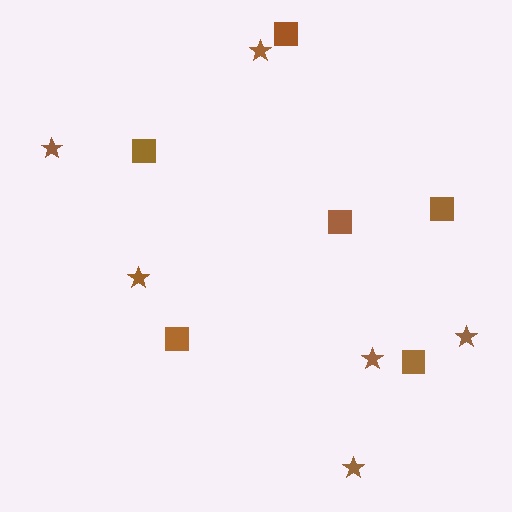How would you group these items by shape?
There are 2 groups: one group of squares (6) and one group of stars (6).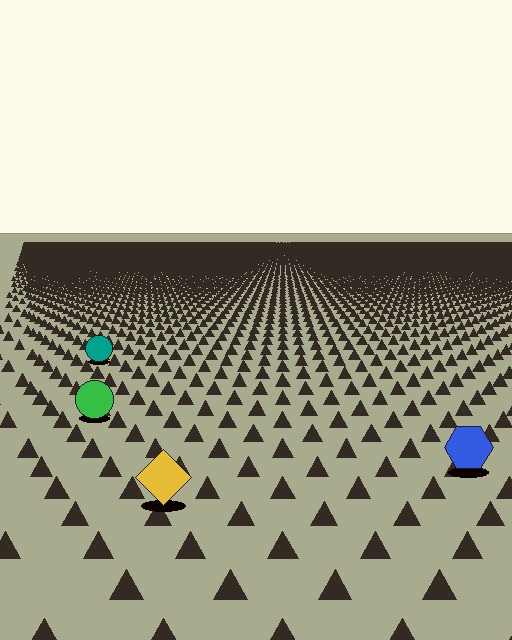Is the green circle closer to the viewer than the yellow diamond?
No. The yellow diamond is closer — you can tell from the texture gradient: the ground texture is coarser near it.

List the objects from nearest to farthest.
From nearest to farthest: the yellow diamond, the blue hexagon, the green circle, the teal circle.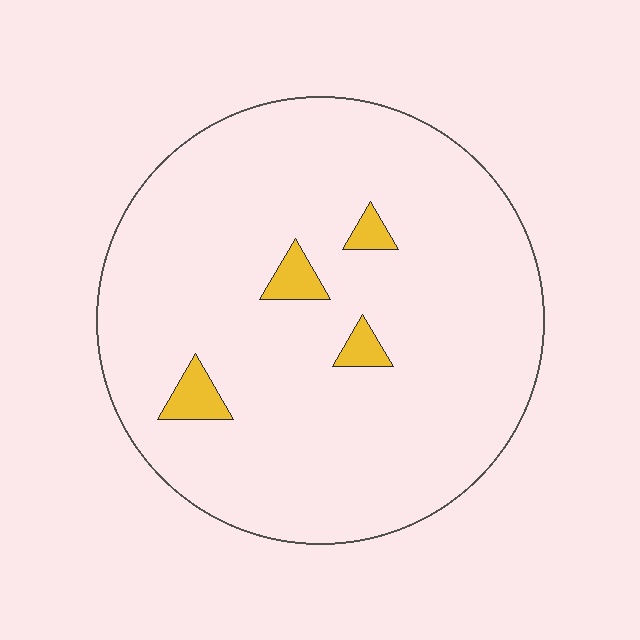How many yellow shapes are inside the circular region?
4.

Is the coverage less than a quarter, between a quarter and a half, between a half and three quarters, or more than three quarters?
Less than a quarter.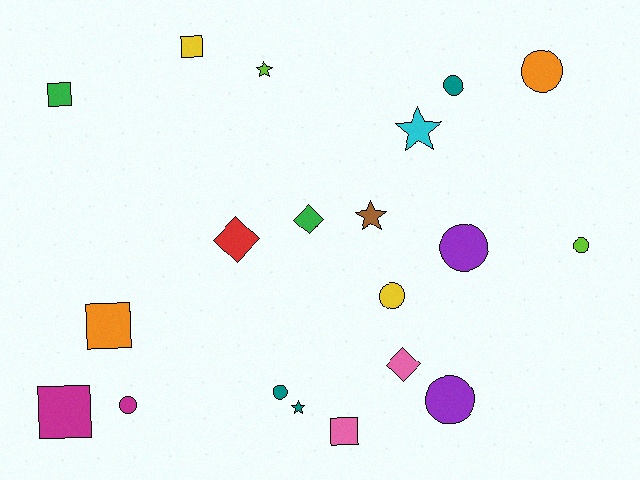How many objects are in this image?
There are 20 objects.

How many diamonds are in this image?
There are 3 diamonds.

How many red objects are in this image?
There is 1 red object.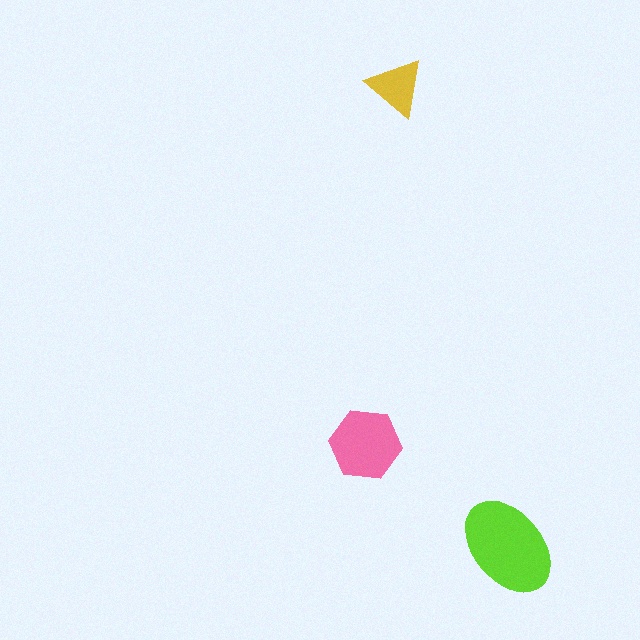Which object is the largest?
The lime ellipse.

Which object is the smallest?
The yellow triangle.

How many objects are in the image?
There are 3 objects in the image.